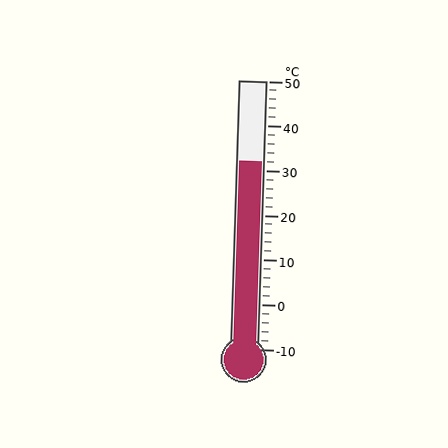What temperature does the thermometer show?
The thermometer shows approximately 32°C.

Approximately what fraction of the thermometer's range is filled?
The thermometer is filled to approximately 70% of its range.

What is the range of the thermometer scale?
The thermometer scale ranges from -10°C to 50°C.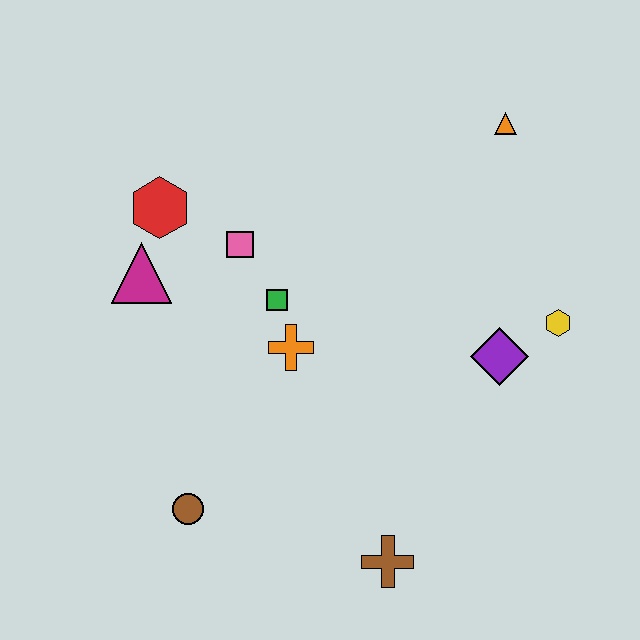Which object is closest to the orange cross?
The green square is closest to the orange cross.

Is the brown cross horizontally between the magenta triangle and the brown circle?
No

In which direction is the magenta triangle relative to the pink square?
The magenta triangle is to the left of the pink square.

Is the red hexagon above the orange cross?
Yes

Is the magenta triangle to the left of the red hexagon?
Yes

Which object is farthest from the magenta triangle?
The yellow hexagon is farthest from the magenta triangle.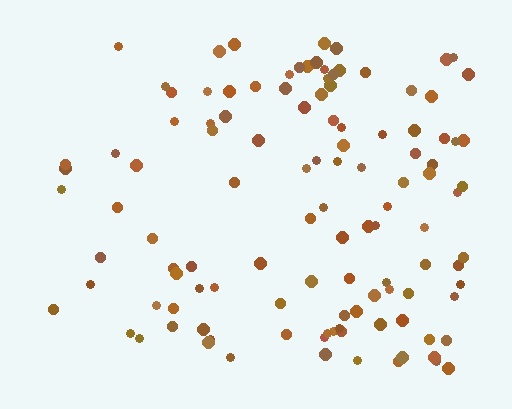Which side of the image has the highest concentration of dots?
The right.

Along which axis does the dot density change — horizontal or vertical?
Horizontal.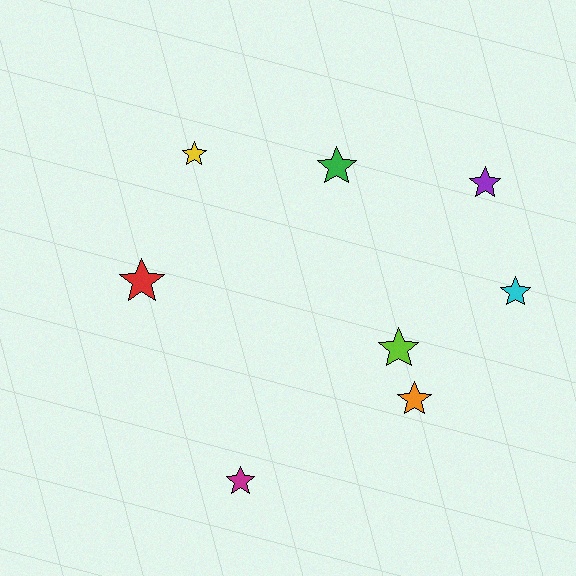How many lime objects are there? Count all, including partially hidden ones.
There is 1 lime object.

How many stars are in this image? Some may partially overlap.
There are 8 stars.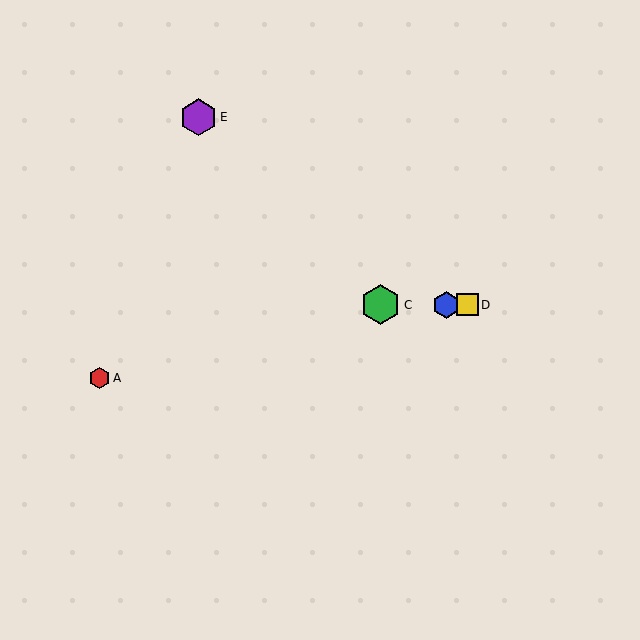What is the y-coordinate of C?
Object C is at y≈305.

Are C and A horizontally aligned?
No, C is at y≈305 and A is at y≈378.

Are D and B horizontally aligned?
Yes, both are at y≈305.